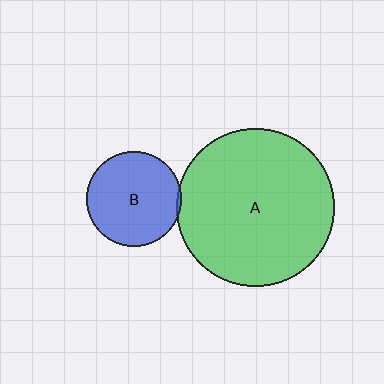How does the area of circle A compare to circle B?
Approximately 2.8 times.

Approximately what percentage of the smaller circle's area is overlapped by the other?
Approximately 5%.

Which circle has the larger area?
Circle A (green).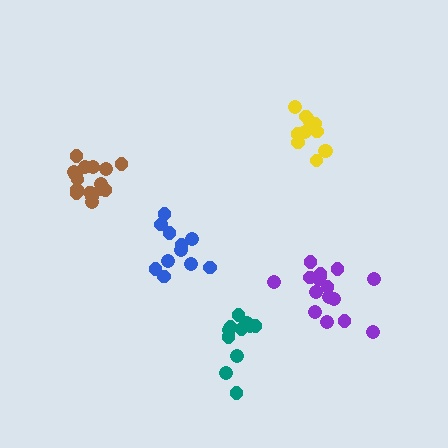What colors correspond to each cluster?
The clusters are colored: teal, purple, yellow, blue, brown.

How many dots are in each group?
Group 1: 11 dots, Group 2: 16 dots, Group 3: 11 dots, Group 4: 11 dots, Group 5: 16 dots (65 total).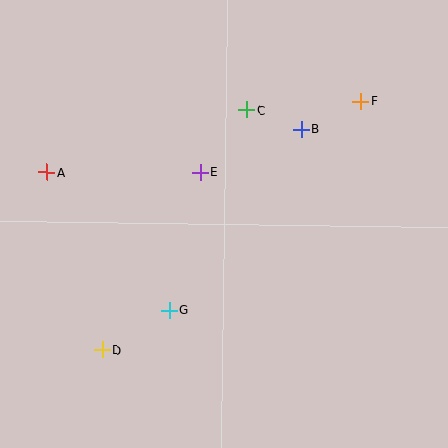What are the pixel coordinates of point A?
Point A is at (46, 172).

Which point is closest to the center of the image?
Point E at (200, 172) is closest to the center.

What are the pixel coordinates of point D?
Point D is at (103, 350).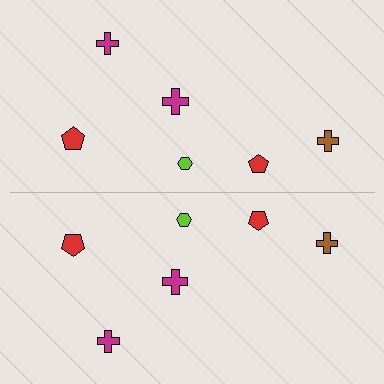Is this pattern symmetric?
Yes, this pattern has bilateral (reflection) symmetry.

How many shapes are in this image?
There are 12 shapes in this image.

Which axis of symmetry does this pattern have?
The pattern has a horizontal axis of symmetry running through the center of the image.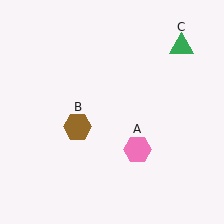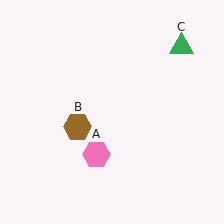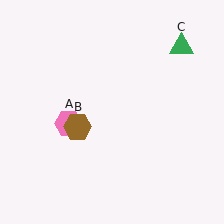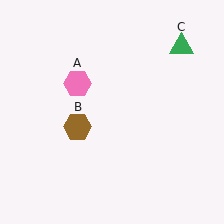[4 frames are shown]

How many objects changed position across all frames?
1 object changed position: pink hexagon (object A).